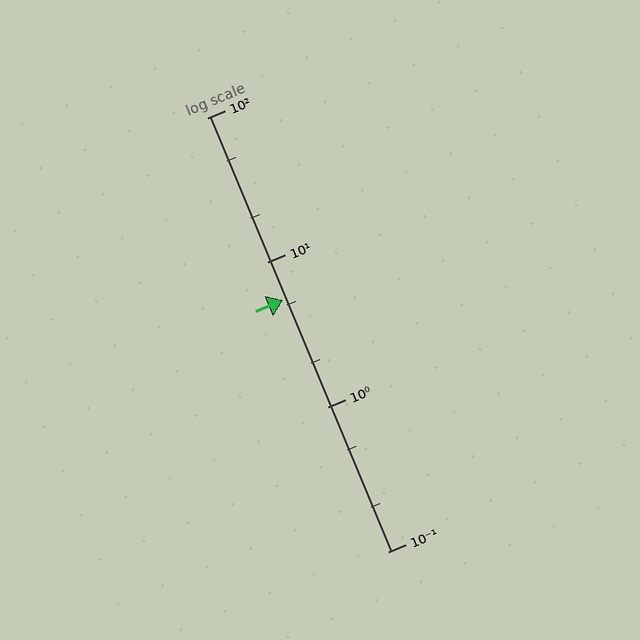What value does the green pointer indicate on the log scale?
The pointer indicates approximately 5.5.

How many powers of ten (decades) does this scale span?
The scale spans 3 decades, from 0.1 to 100.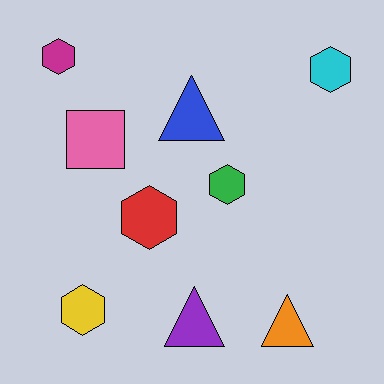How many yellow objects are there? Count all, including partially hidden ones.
There is 1 yellow object.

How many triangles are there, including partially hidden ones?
There are 3 triangles.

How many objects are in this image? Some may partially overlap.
There are 9 objects.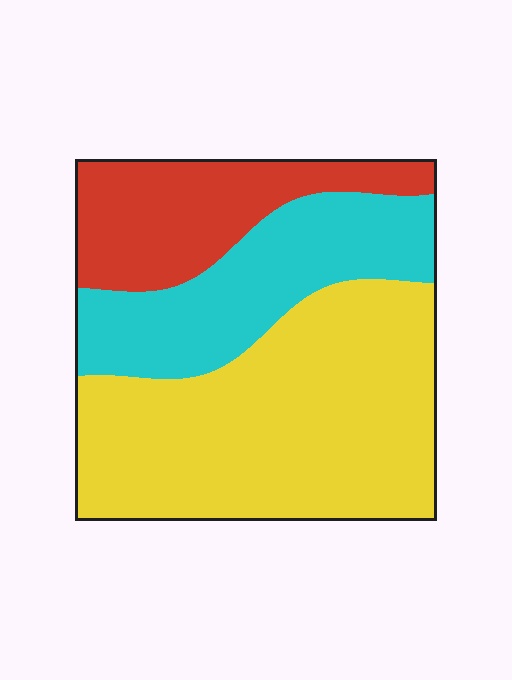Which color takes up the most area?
Yellow, at roughly 50%.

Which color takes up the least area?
Red, at roughly 20%.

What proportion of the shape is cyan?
Cyan takes up between a sixth and a third of the shape.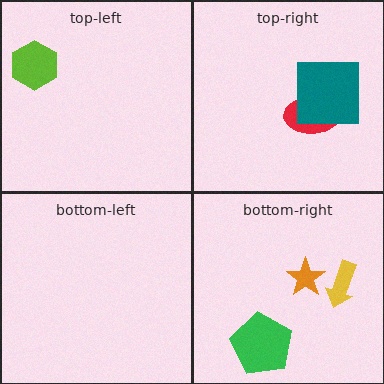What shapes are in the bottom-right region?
The orange star, the green pentagon, the yellow arrow.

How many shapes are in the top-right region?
2.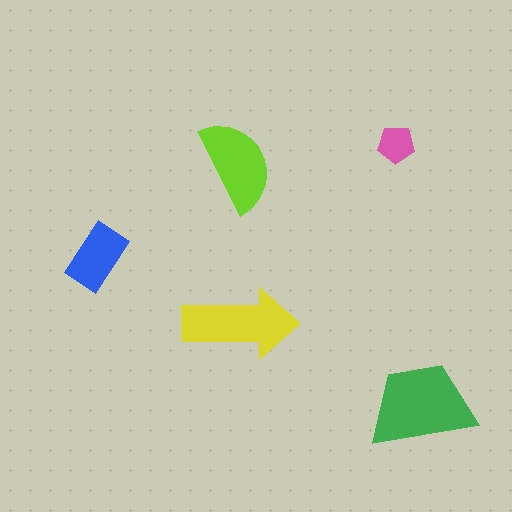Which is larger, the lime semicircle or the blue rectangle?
The lime semicircle.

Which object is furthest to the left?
The blue rectangle is leftmost.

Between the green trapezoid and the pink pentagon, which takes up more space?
The green trapezoid.